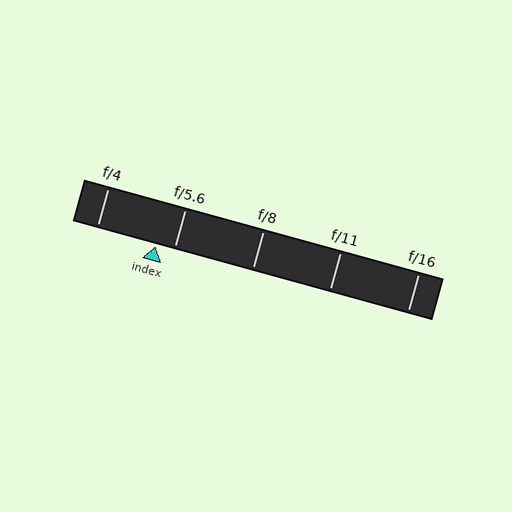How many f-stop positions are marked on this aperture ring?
There are 5 f-stop positions marked.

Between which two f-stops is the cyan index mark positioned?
The index mark is between f/4 and f/5.6.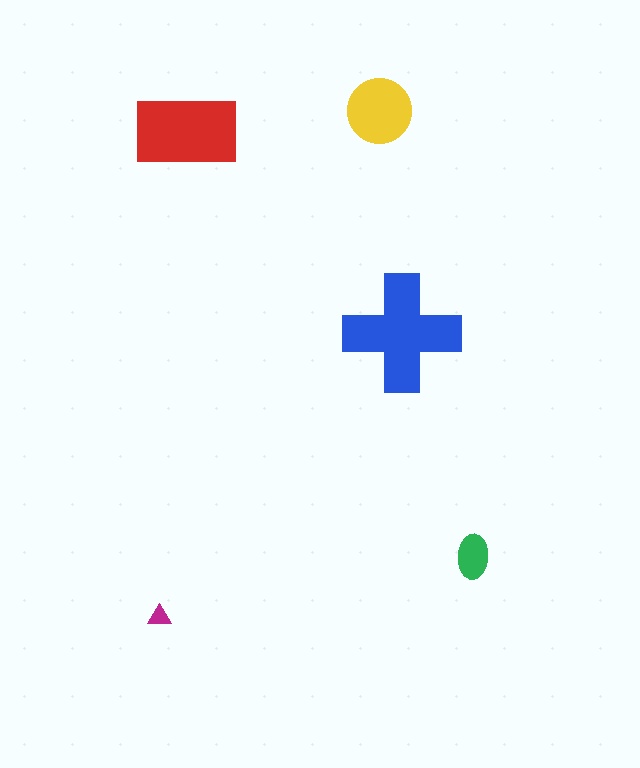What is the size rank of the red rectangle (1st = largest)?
2nd.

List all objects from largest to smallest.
The blue cross, the red rectangle, the yellow circle, the green ellipse, the magenta triangle.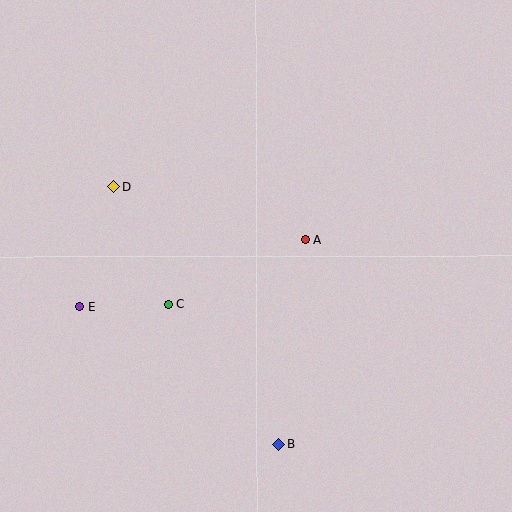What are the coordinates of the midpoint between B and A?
The midpoint between B and A is at (292, 342).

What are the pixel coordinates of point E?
Point E is at (80, 307).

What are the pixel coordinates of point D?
Point D is at (113, 187).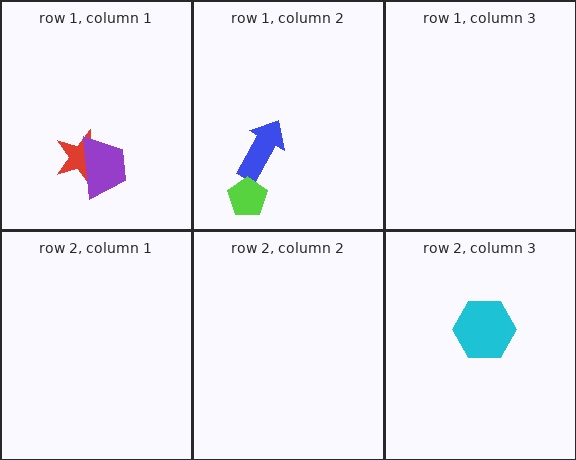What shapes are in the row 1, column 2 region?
The blue arrow, the lime pentagon.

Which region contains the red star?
The row 1, column 1 region.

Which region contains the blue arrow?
The row 1, column 2 region.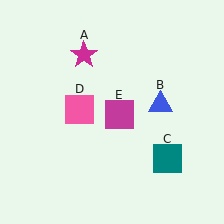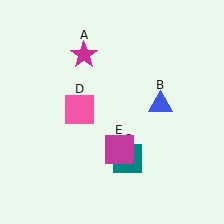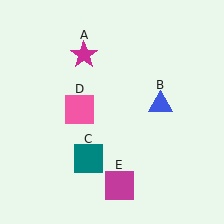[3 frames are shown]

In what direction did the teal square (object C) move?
The teal square (object C) moved left.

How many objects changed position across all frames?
2 objects changed position: teal square (object C), magenta square (object E).